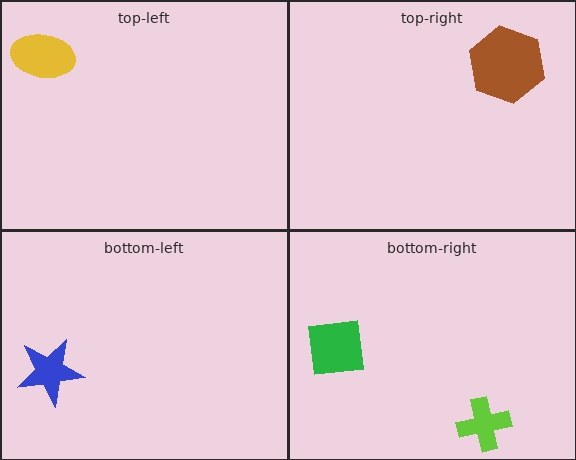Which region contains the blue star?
The bottom-left region.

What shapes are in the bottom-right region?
The lime cross, the green square.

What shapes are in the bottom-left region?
The blue star.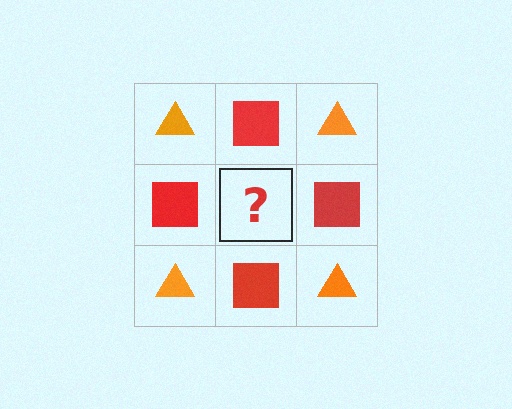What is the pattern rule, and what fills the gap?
The rule is that it alternates orange triangle and red square in a checkerboard pattern. The gap should be filled with an orange triangle.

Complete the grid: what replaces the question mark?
The question mark should be replaced with an orange triangle.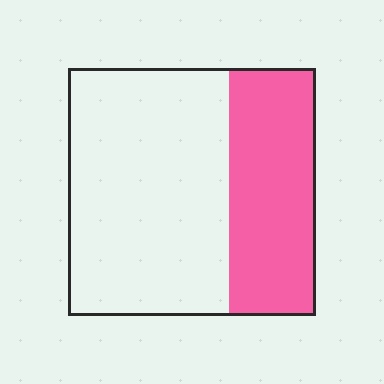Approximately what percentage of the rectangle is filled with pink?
Approximately 35%.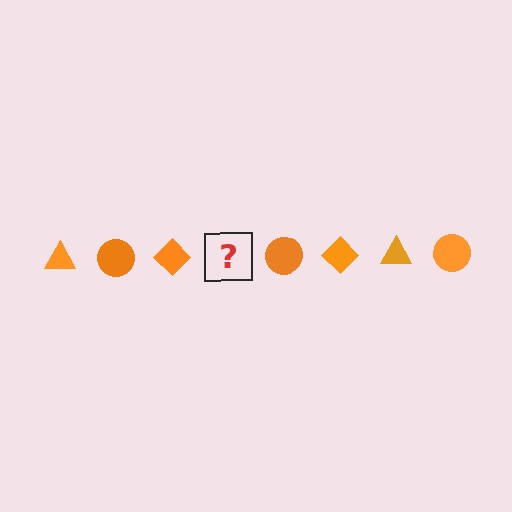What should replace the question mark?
The question mark should be replaced with an orange triangle.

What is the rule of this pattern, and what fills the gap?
The rule is that the pattern cycles through triangle, circle, diamond shapes in orange. The gap should be filled with an orange triangle.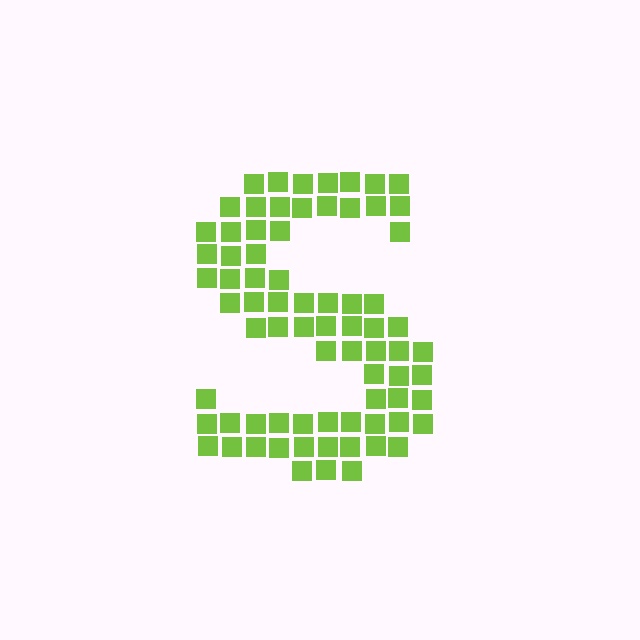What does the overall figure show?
The overall figure shows the letter S.